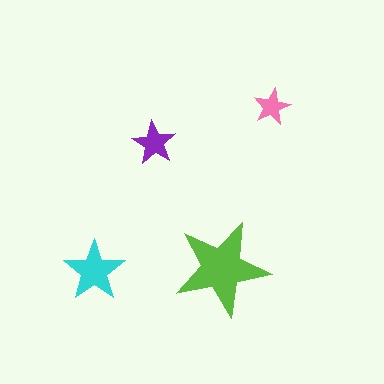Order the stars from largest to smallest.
the lime one, the cyan one, the purple one, the pink one.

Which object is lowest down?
The cyan star is bottommost.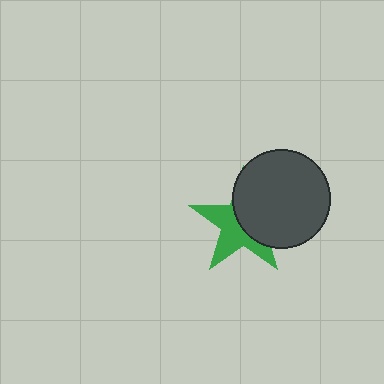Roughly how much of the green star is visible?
About half of it is visible (roughly 50%).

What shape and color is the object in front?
The object in front is a dark gray circle.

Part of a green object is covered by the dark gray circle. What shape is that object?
It is a star.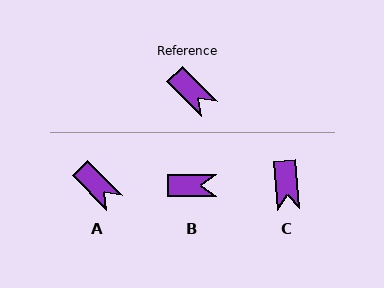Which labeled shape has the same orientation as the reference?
A.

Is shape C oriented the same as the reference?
No, it is off by about 40 degrees.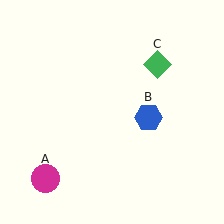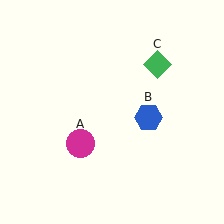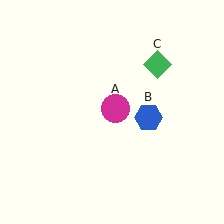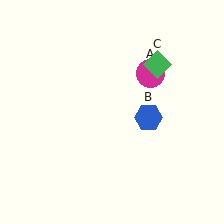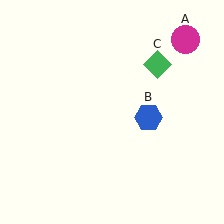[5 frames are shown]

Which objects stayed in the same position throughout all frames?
Blue hexagon (object B) and green diamond (object C) remained stationary.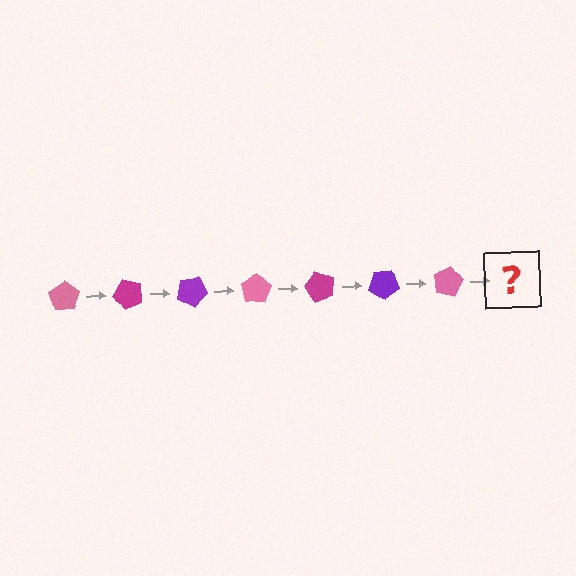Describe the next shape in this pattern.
It should be a magenta pentagon, rotated 350 degrees from the start.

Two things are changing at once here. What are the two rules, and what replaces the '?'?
The two rules are that it rotates 50 degrees each step and the color cycles through pink, magenta, and purple. The '?' should be a magenta pentagon, rotated 350 degrees from the start.